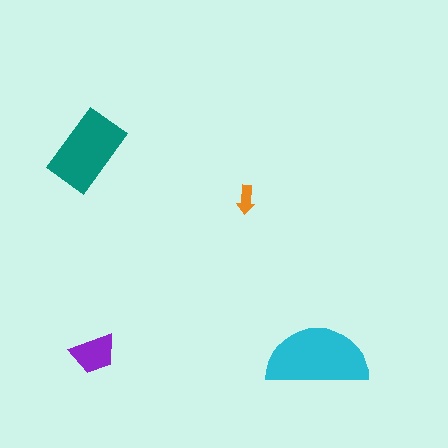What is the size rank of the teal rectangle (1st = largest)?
2nd.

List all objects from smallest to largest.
The orange arrow, the purple trapezoid, the teal rectangle, the cyan semicircle.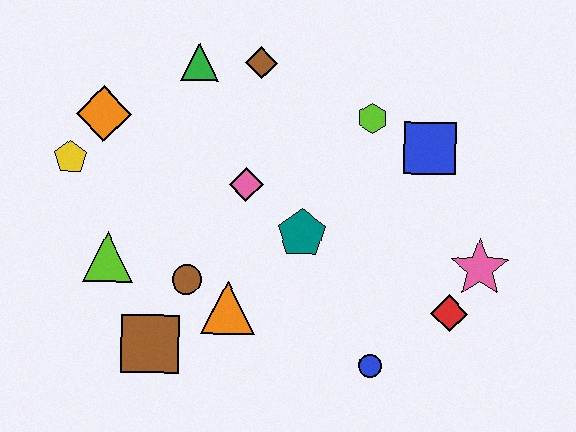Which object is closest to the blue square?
The lime hexagon is closest to the blue square.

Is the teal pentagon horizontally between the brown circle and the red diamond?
Yes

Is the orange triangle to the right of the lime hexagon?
No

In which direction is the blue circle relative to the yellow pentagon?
The blue circle is to the right of the yellow pentagon.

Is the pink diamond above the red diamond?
Yes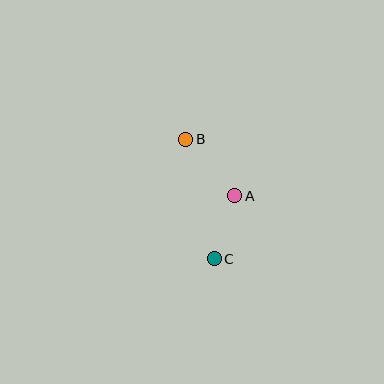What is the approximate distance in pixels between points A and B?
The distance between A and B is approximately 75 pixels.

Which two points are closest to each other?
Points A and C are closest to each other.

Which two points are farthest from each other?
Points B and C are farthest from each other.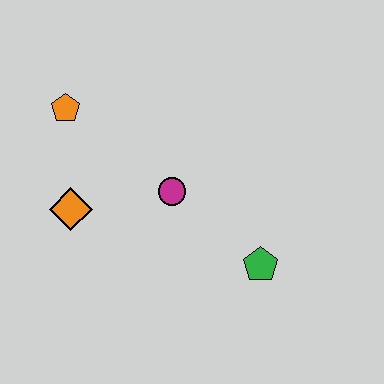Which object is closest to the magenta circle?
The orange diamond is closest to the magenta circle.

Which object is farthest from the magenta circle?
The orange pentagon is farthest from the magenta circle.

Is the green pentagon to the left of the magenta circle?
No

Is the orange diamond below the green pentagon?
No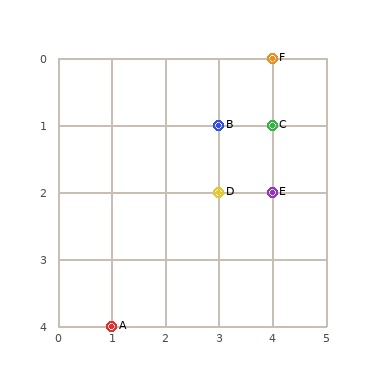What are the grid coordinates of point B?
Point B is at grid coordinates (3, 1).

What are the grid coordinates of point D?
Point D is at grid coordinates (3, 2).